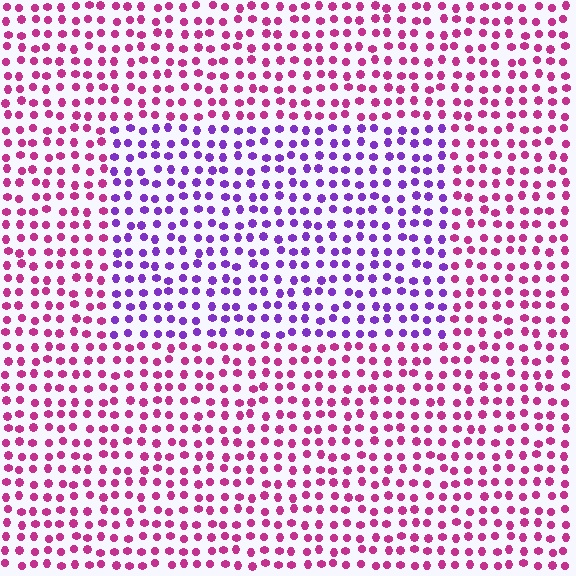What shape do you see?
I see a rectangle.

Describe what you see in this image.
The image is filled with small magenta elements in a uniform arrangement. A rectangle-shaped region is visible where the elements are tinted to a slightly different hue, forming a subtle color boundary.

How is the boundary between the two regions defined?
The boundary is defined purely by a slight shift in hue (about 49 degrees). Spacing, size, and orientation are identical on both sides.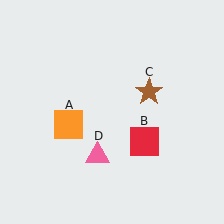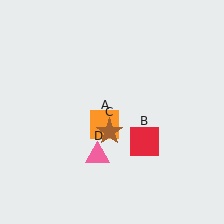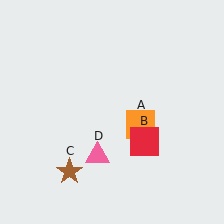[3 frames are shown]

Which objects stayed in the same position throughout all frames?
Red square (object B) and pink triangle (object D) remained stationary.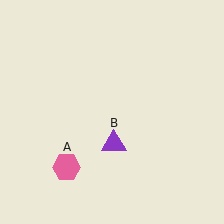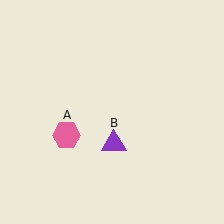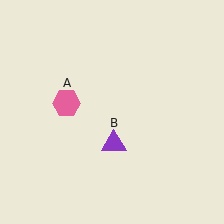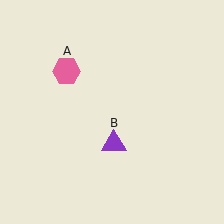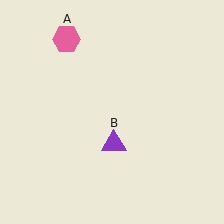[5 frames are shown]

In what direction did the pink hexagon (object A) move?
The pink hexagon (object A) moved up.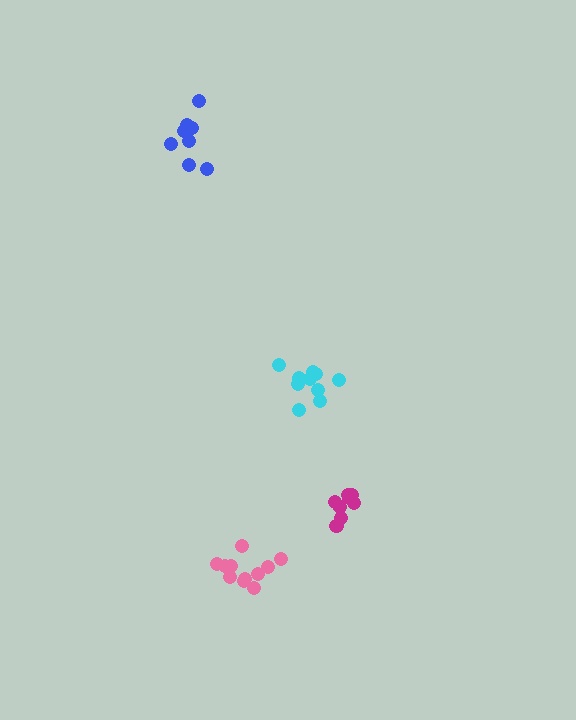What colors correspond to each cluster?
The clusters are colored: blue, magenta, cyan, pink.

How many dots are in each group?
Group 1: 8 dots, Group 2: 9 dots, Group 3: 11 dots, Group 4: 11 dots (39 total).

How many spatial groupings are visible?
There are 4 spatial groupings.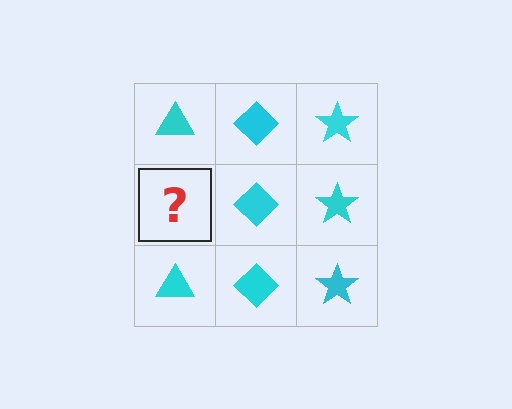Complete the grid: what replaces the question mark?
The question mark should be replaced with a cyan triangle.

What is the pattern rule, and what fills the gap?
The rule is that each column has a consistent shape. The gap should be filled with a cyan triangle.